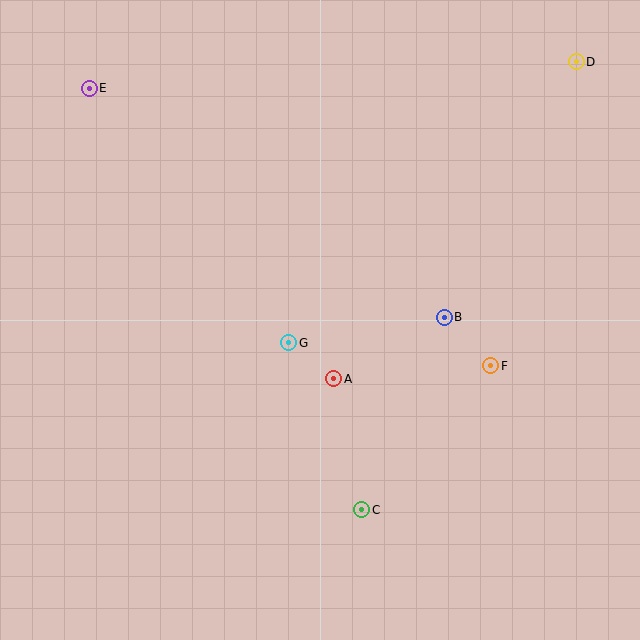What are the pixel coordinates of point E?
Point E is at (89, 88).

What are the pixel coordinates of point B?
Point B is at (444, 317).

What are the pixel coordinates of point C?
Point C is at (362, 510).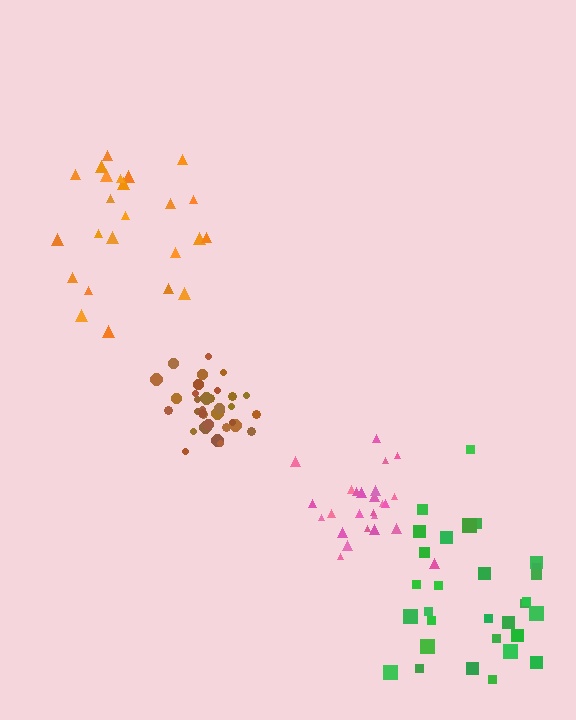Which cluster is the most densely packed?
Brown.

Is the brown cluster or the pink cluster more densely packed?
Brown.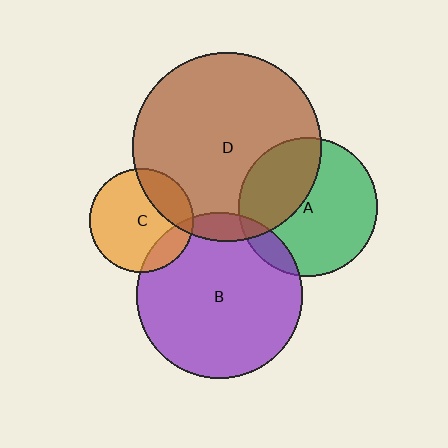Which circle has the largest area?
Circle D (brown).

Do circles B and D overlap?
Yes.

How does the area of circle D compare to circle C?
Approximately 3.3 times.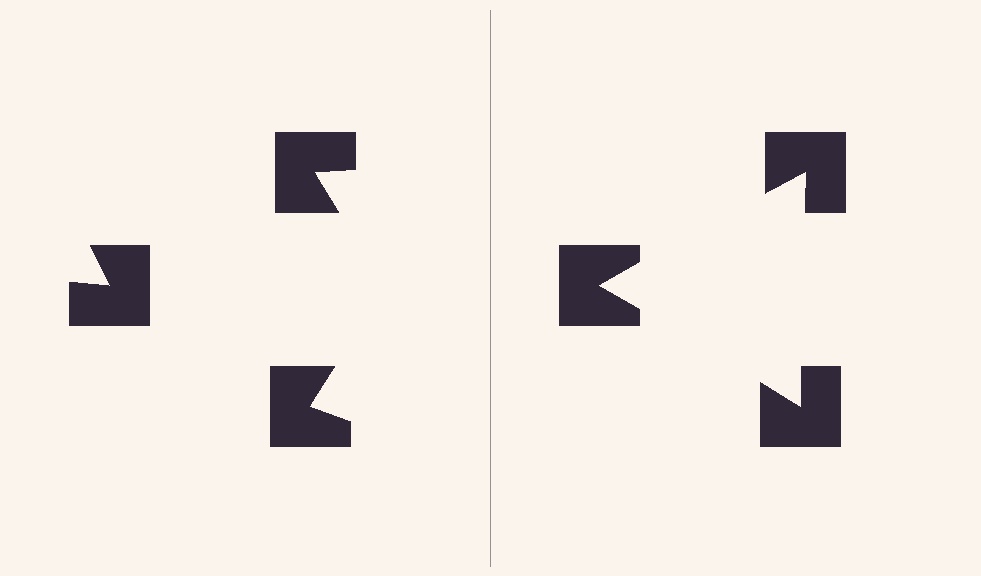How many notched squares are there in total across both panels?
6 — 3 on each side.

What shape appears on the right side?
An illusory triangle.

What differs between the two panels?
The notched squares are positioned identically on both sides; only the wedge orientations differ. On the right they align to a triangle; on the left they are misaligned.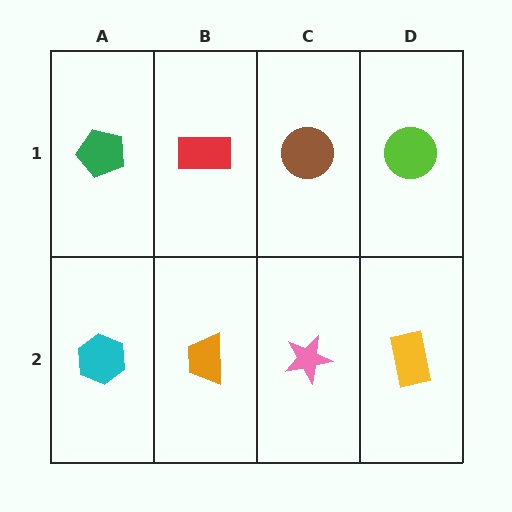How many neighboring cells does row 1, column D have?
2.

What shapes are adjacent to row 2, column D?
A lime circle (row 1, column D), a pink star (row 2, column C).